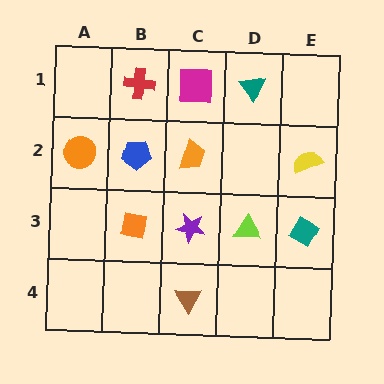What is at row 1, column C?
A magenta square.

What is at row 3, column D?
A lime triangle.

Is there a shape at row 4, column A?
No, that cell is empty.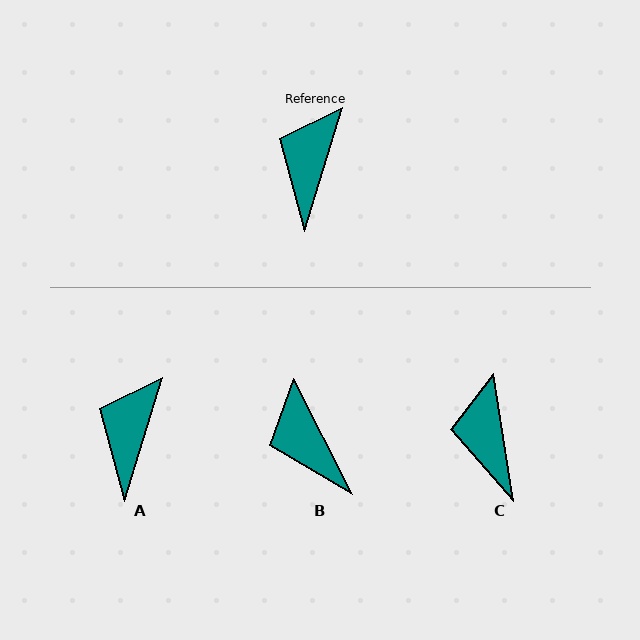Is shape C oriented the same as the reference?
No, it is off by about 26 degrees.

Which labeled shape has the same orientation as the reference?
A.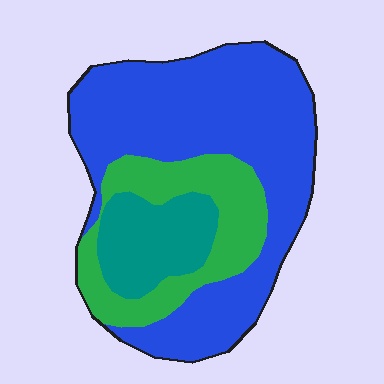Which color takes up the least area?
Teal, at roughly 15%.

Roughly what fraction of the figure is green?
Green covers 24% of the figure.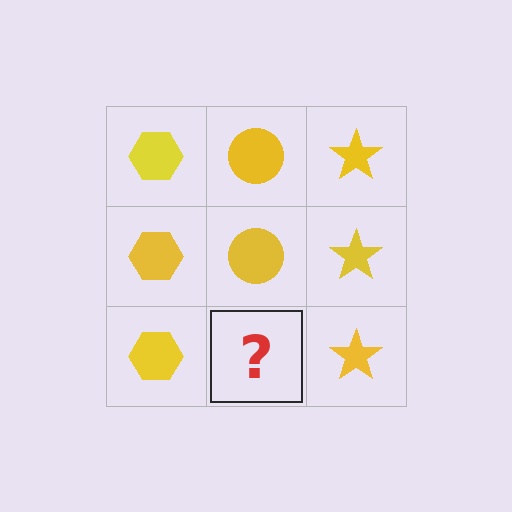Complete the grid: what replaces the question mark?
The question mark should be replaced with a yellow circle.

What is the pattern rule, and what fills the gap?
The rule is that each column has a consistent shape. The gap should be filled with a yellow circle.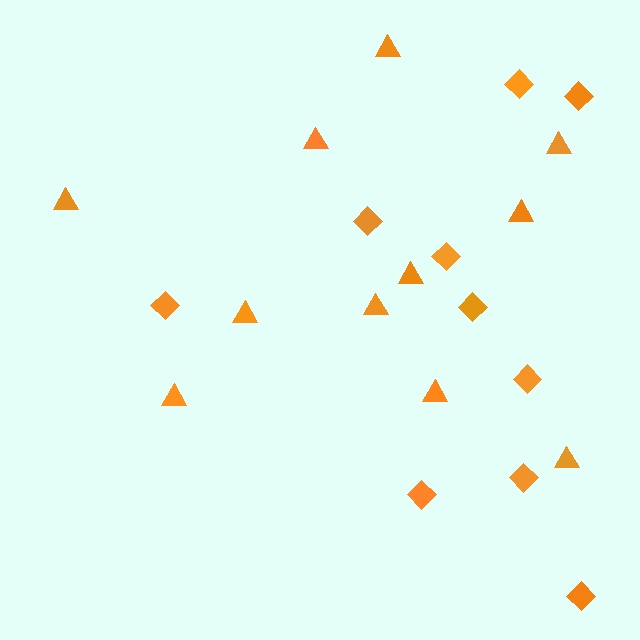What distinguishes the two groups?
There are 2 groups: one group of diamonds (10) and one group of triangles (11).